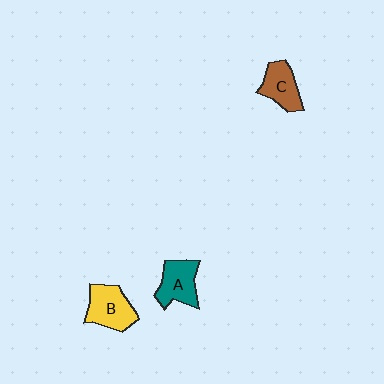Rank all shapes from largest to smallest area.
From largest to smallest: B (yellow), A (teal), C (brown).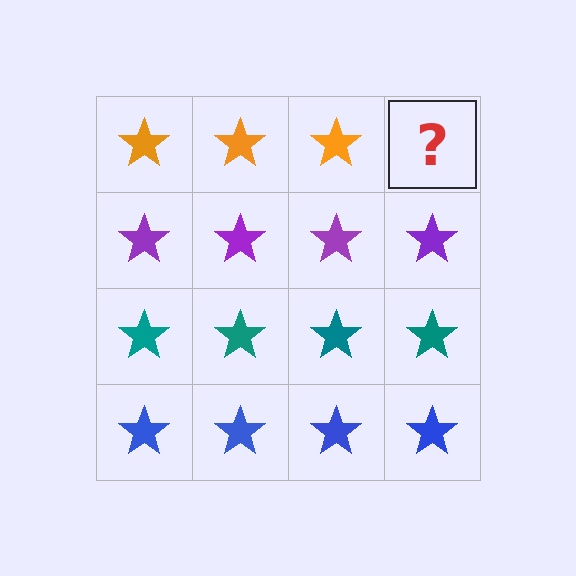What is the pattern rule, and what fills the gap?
The rule is that each row has a consistent color. The gap should be filled with an orange star.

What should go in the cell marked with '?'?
The missing cell should contain an orange star.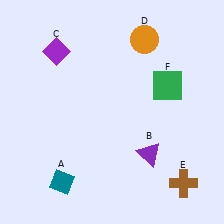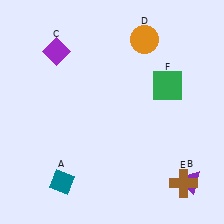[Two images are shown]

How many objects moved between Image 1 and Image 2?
1 object moved between the two images.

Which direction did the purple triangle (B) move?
The purple triangle (B) moved right.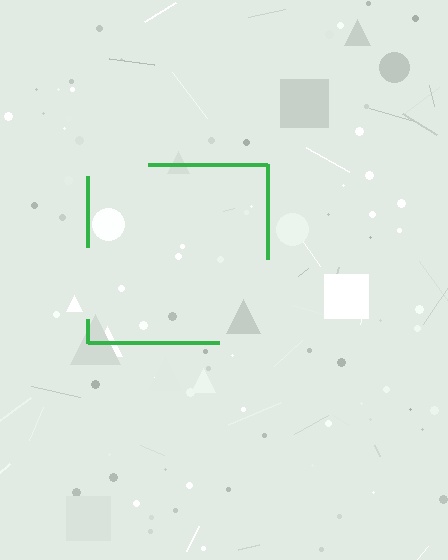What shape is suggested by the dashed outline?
The dashed outline suggests a square.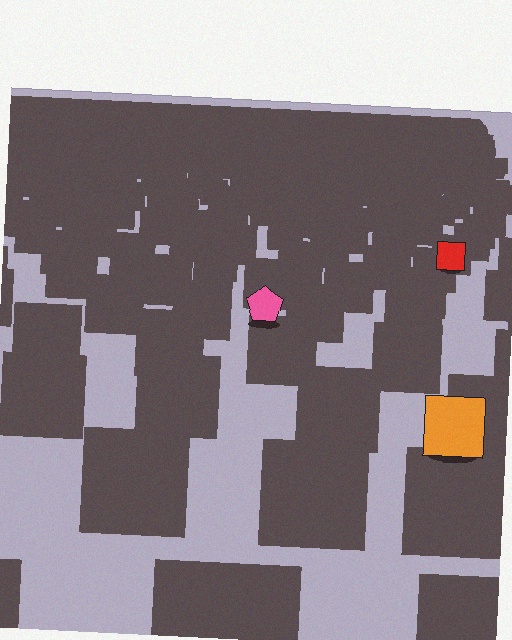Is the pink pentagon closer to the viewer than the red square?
Yes. The pink pentagon is closer — you can tell from the texture gradient: the ground texture is coarser near it.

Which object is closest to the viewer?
The orange square is closest. The texture marks near it are larger and more spread out.